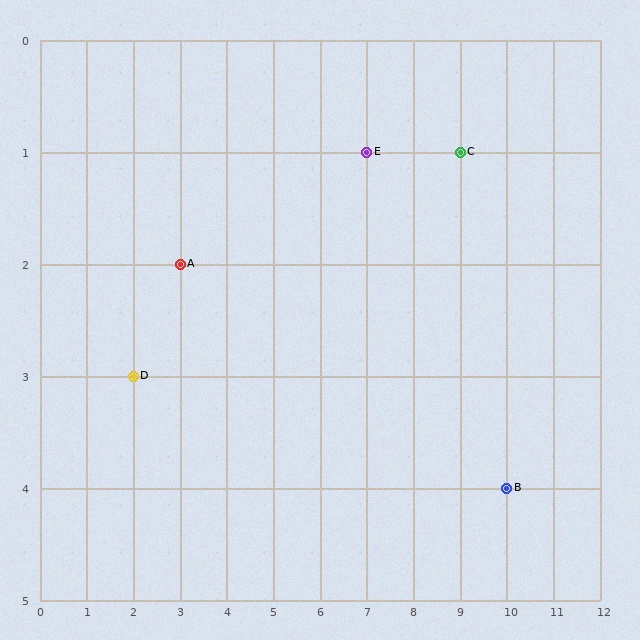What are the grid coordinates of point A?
Point A is at grid coordinates (3, 2).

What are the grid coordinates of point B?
Point B is at grid coordinates (10, 4).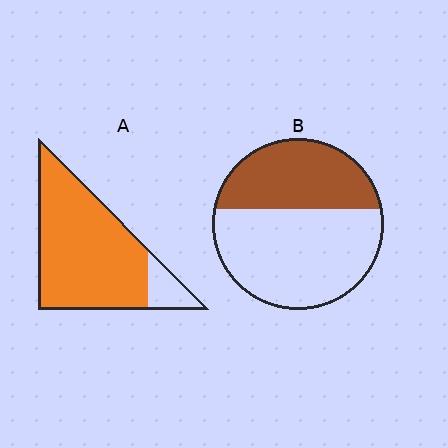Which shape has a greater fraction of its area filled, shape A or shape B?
Shape A.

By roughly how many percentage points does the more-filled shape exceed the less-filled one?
By roughly 50 percentage points (A over B).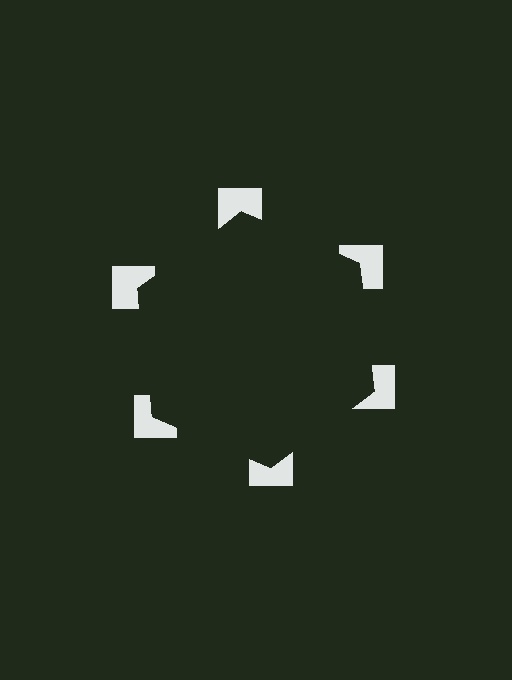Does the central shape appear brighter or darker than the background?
It typically appears slightly darker than the background, even though no actual brightness change is drawn.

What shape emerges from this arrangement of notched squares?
An illusory hexagon — its edges are inferred from the aligned wedge cuts in the notched squares, not physically drawn.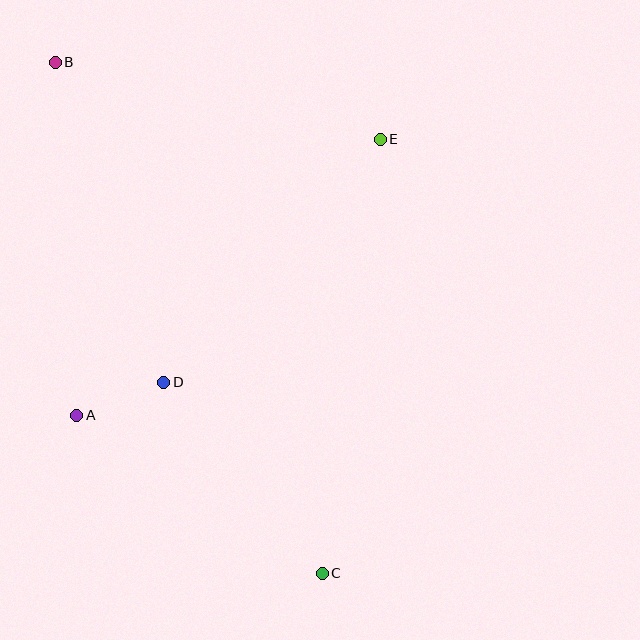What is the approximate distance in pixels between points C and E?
The distance between C and E is approximately 438 pixels.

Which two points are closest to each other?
Points A and D are closest to each other.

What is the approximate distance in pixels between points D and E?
The distance between D and E is approximately 325 pixels.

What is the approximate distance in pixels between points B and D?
The distance between B and D is approximately 338 pixels.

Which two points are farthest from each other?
Points B and C are farthest from each other.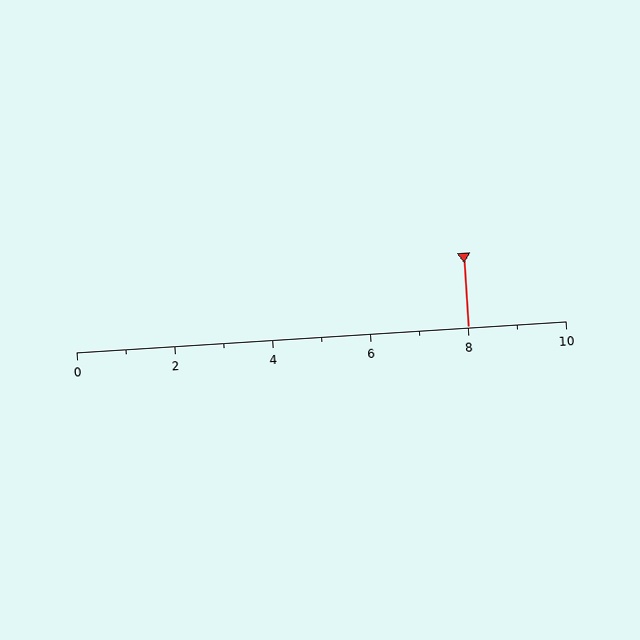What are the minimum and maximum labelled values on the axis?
The axis runs from 0 to 10.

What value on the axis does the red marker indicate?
The marker indicates approximately 8.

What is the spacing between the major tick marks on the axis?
The major ticks are spaced 2 apart.